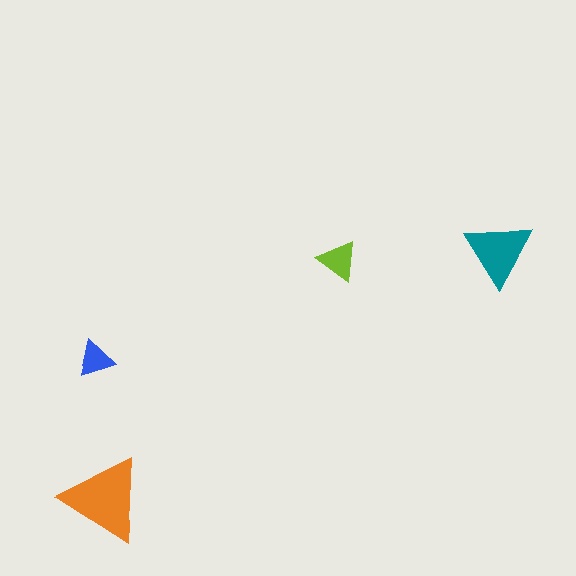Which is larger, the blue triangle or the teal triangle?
The teal one.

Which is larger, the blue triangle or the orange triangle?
The orange one.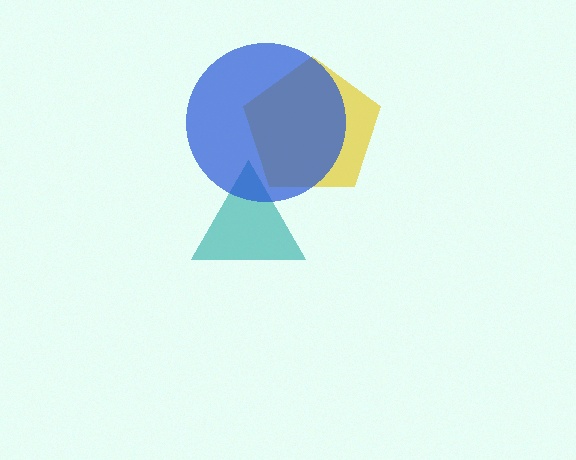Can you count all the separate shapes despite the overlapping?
Yes, there are 3 separate shapes.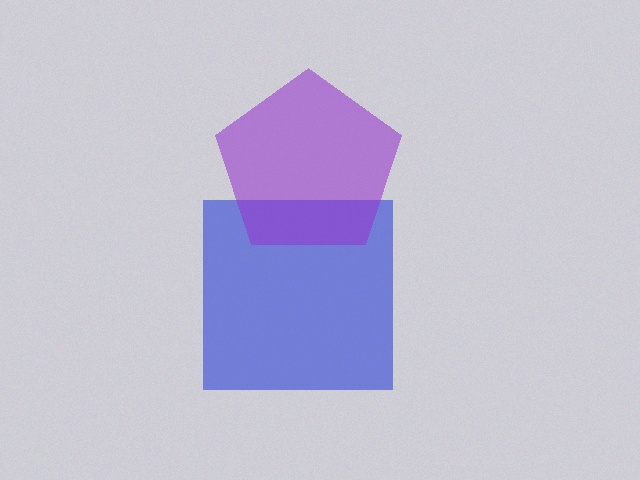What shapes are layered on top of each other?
The layered shapes are: a blue square, a purple pentagon.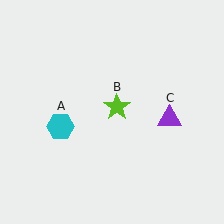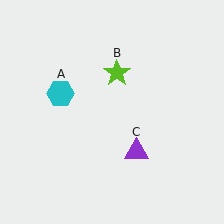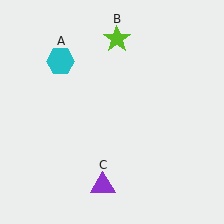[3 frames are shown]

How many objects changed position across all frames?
3 objects changed position: cyan hexagon (object A), lime star (object B), purple triangle (object C).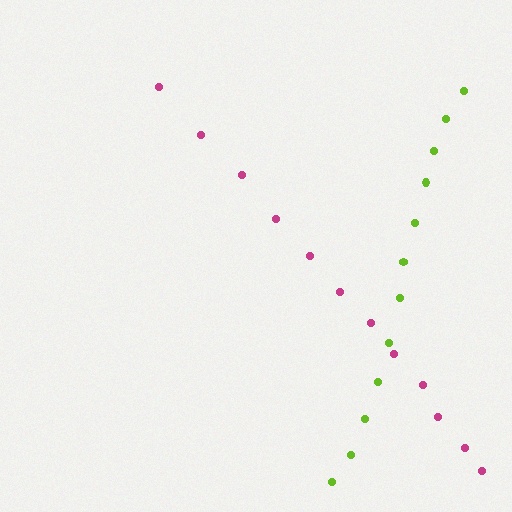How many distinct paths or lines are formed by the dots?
There are 2 distinct paths.